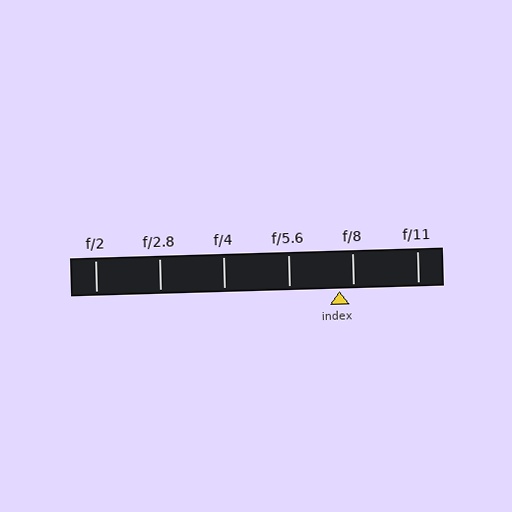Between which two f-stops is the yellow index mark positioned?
The index mark is between f/5.6 and f/8.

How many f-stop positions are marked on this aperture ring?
There are 6 f-stop positions marked.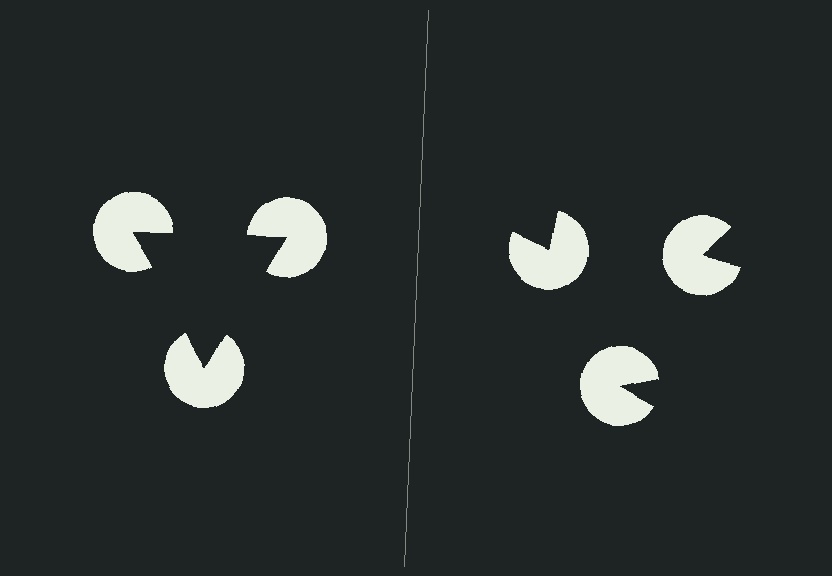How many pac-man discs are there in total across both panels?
6 — 3 on each side.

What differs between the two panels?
The pac-man discs are positioned identically on both sides; only the wedge orientations differ. On the left they align to a triangle; on the right they are misaligned.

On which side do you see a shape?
An illusory triangle appears on the left side. On the right side the wedge cuts are rotated, so no coherent shape forms.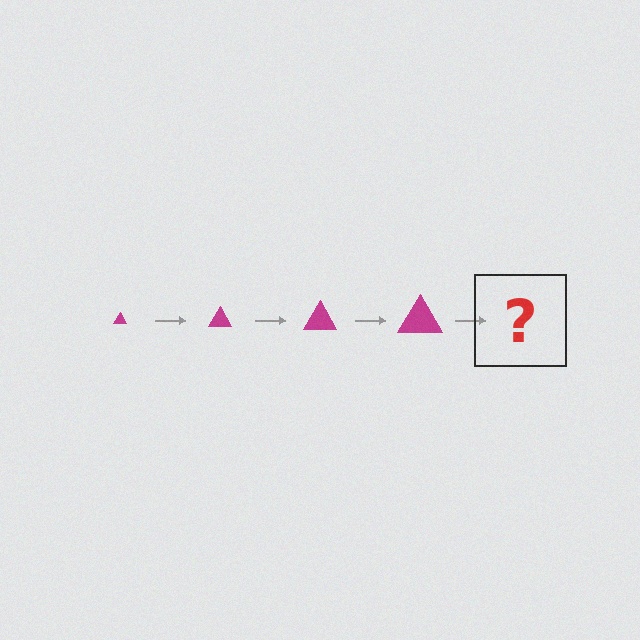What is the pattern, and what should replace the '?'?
The pattern is that the triangle gets progressively larger each step. The '?' should be a magenta triangle, larger than the previous one.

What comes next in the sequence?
The next element should be a magenta triangle, larger than the previous one.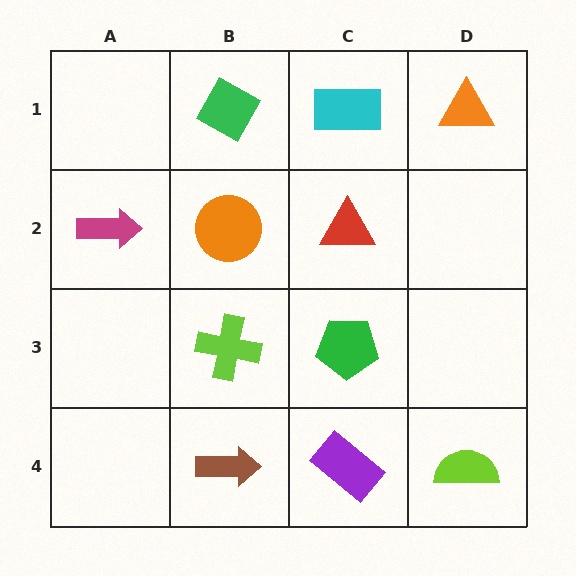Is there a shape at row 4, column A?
No, that cell is empty.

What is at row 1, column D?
An orange triangle.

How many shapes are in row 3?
2 shapes.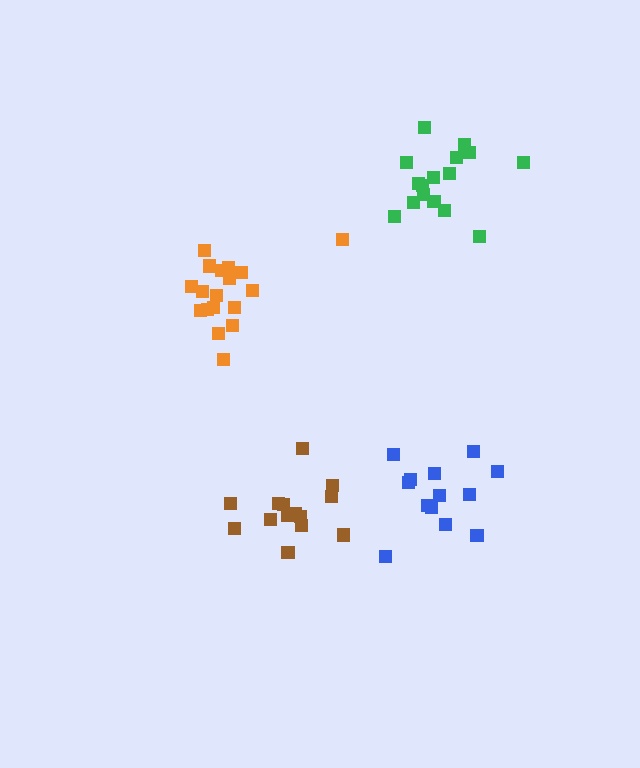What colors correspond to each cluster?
The clusters are colored: orange, brown, green, blue.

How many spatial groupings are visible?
There are 4 spatial groupings.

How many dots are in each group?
Group 1: 18 dots, Group 2: 14 dots, Group 3: 16 dots, Group 4: 14 dots (62 total).